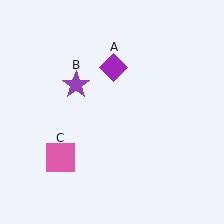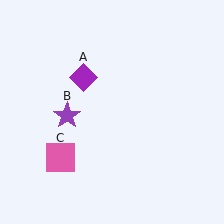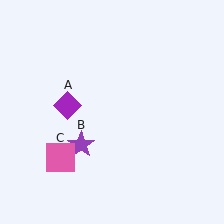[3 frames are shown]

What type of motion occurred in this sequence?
The purple diamond (object A), purple star (object B) rotated counterclockwise around the center of the scene.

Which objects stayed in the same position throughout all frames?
Pink square (object C) remained stationary.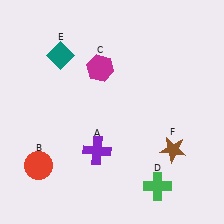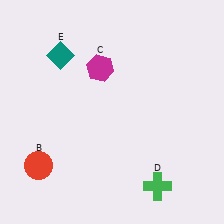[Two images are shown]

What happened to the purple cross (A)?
The purple cross (A) was removed in Image 2. It was in the bottom-left area of Image 1.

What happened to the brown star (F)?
The brown star (F) was removed in Image 2. It was in the bottom-right area of Image 1.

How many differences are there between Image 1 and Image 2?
There are 2 differences between the two images.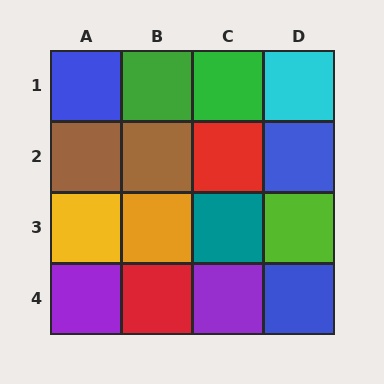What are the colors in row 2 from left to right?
Brown, brown, red, blue.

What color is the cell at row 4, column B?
Red.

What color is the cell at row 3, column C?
Teal.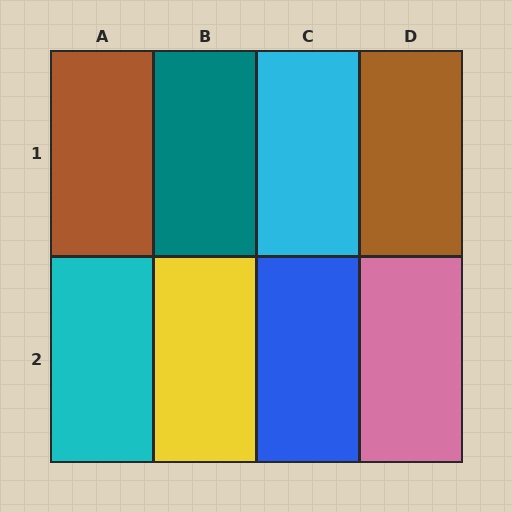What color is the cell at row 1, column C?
Cyan.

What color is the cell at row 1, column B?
Teal.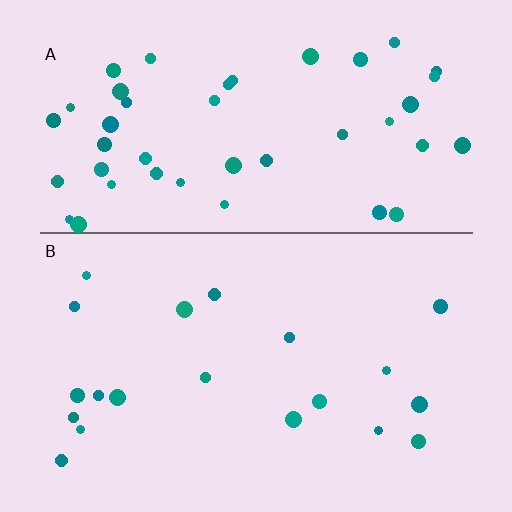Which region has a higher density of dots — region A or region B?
A (the top).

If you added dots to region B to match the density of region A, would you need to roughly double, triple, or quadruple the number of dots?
Approximately double.